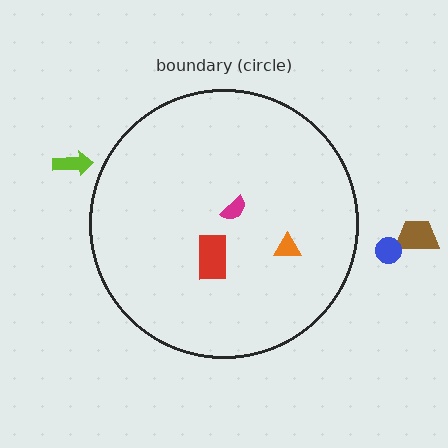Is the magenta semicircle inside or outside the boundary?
Inside.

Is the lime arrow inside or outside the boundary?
Outside.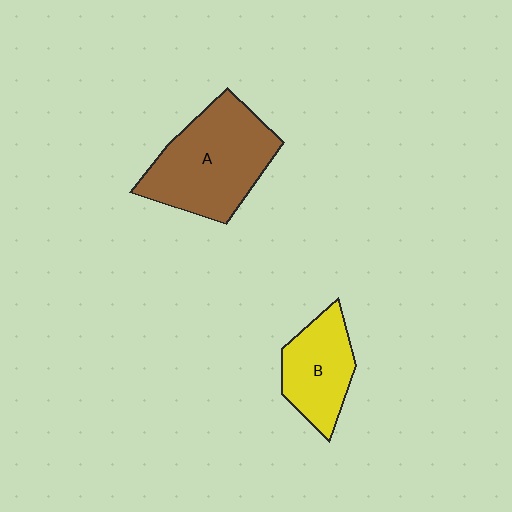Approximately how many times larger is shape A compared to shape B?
Approximately 1.7 times.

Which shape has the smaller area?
Shape B (yellow).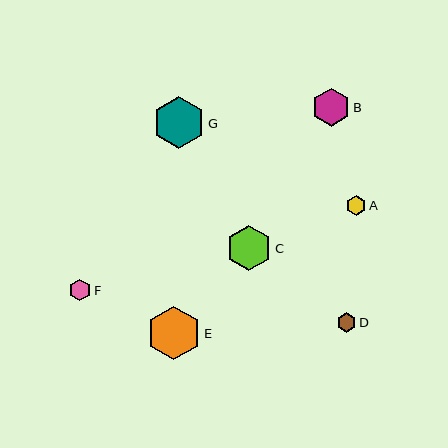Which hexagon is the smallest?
Hexagon D is the smallest with a size of approximately 19 pixels.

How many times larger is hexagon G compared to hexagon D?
Hexagon G is approximately 2.7 times the size of hexagon D.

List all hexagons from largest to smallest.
From largest to smallest: E, G, C, B, F, A, D.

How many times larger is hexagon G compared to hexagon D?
Hexagon G is approximately 2.7 times the size of hexagon D.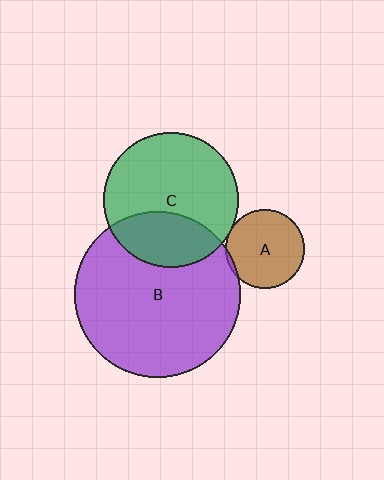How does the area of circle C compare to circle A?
Approximately 2.9 times.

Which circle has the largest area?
Circle B (purple).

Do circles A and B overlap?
Yes.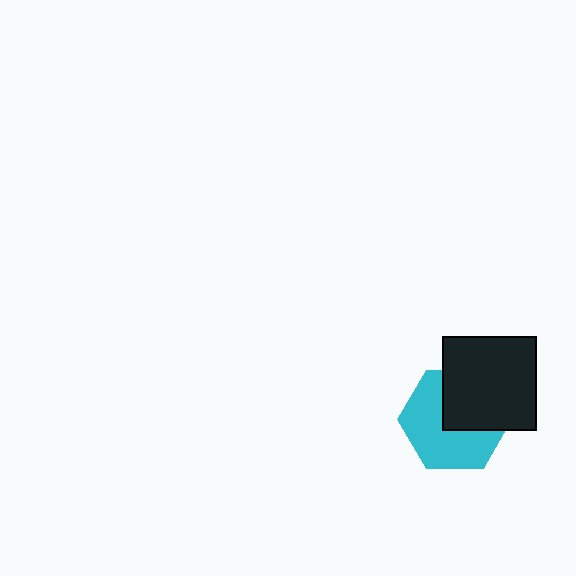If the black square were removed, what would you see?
You would see the complete cyan hexagon.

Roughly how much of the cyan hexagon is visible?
About half of it is visible (roughly 58%).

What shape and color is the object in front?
The object in front is a black square.